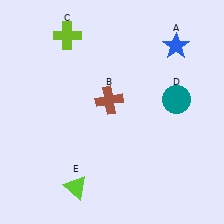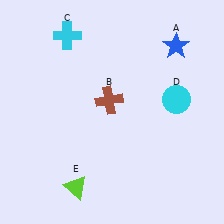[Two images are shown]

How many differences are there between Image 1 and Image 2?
There are 2 differences between the two images.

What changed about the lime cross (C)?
In Image 1, C is lime. In Image 2, it changed to cyan.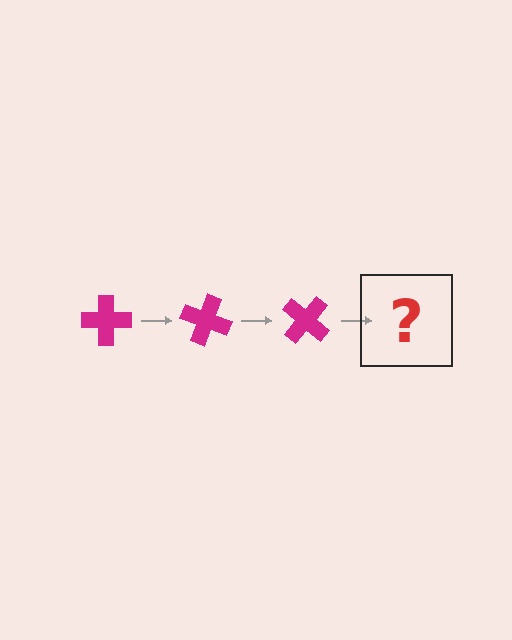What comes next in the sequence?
The next element should be a magenta cross rotated 60 degrees.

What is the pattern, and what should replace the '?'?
The pattern is that the cross rotates 20 degrees each step. The '?' should be a magenta cross rotated 60 degrees.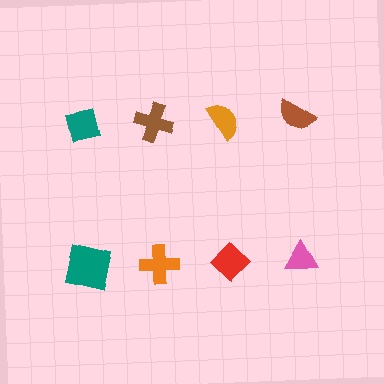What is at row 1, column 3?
An orange semicircle.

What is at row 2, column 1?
A teal square.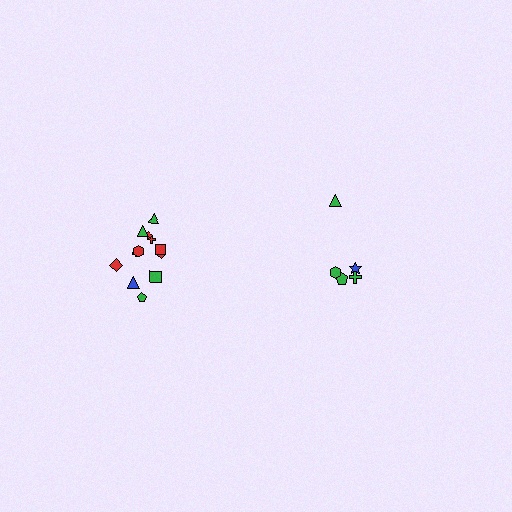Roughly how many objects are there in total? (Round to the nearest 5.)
Roughly 15 objects in total.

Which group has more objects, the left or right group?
The left group.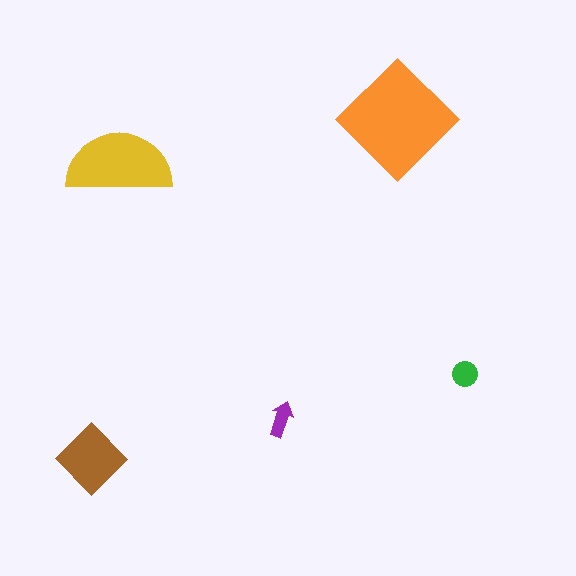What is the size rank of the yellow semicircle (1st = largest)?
2nd.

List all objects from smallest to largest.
The purple arrow, the green circle, the brown diamond, the yellow semicircle, the orange diamond.